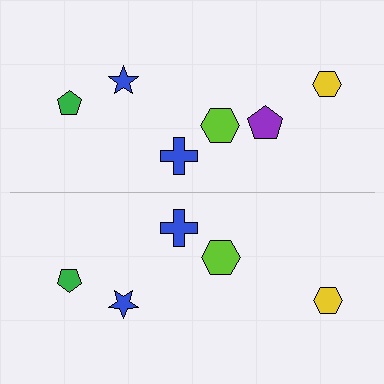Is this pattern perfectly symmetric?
No, the pattern is not perfectly symmetric. A purple pentagon is missing from the bottom side.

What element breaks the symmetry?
A purple pentagon is missing from the bottom side.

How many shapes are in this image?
There are 11 shapes in this image.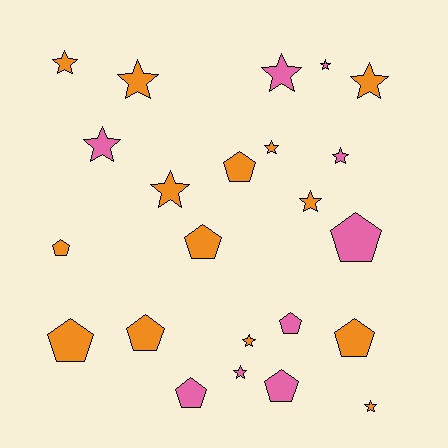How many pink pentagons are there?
There are 4 pink pentagons.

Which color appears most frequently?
Orange, with 14 objects.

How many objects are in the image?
There are 23 objects.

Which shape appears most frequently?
Star, with 13 objects.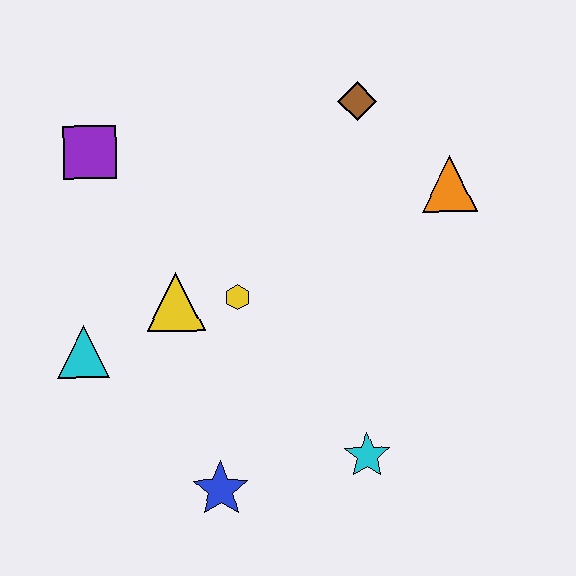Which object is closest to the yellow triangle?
The yellow hexagon is closest to the yellow triangle.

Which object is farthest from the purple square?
The cyan star is farthest from the purple square.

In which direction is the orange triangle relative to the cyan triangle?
The orange triangle is to the right of the cyan triangle.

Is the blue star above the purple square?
No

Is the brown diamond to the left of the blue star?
No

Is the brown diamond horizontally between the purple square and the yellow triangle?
No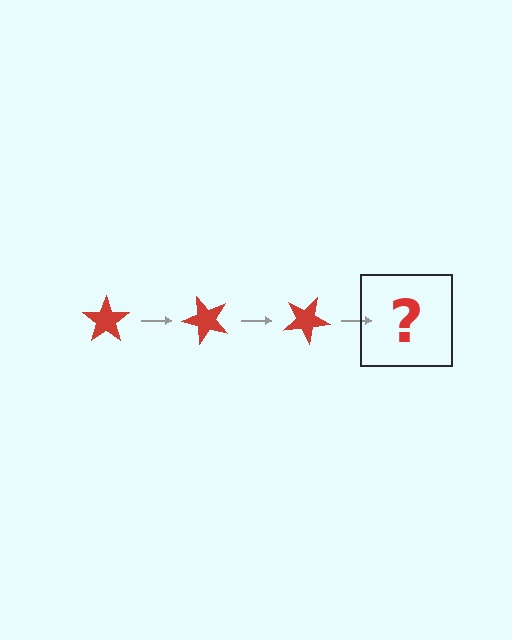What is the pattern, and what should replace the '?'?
The pattern is that the star rotates 50 degrees each step. The '?' should be a red star rotated 150 degrees.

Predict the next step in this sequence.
The next step is a red star rotated 150 degrees.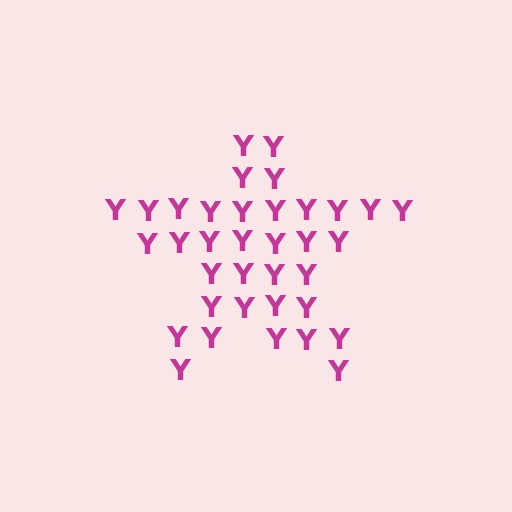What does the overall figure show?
The overall figure shows a star.